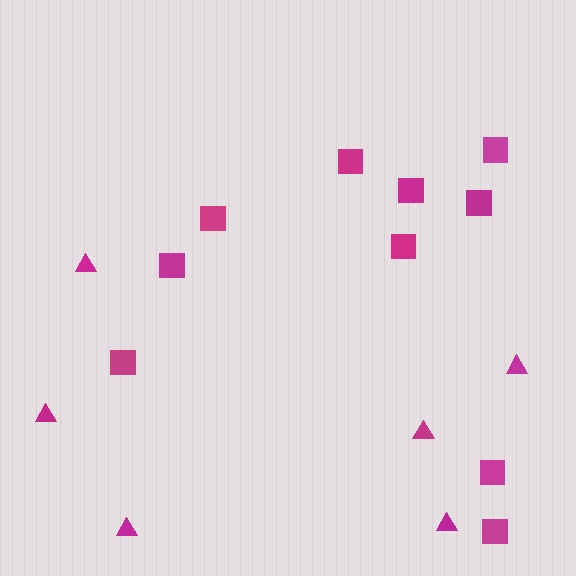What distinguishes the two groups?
There are 2 groups: one group of squares (10) and one group of triangles (6).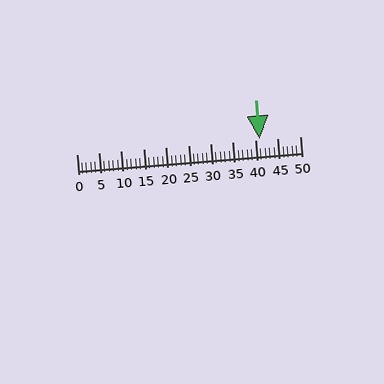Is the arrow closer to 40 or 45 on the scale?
The arrow is closer to 40.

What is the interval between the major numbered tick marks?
The major tick marks are spaced 5 units apart.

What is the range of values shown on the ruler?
The ruler shows values from 0 to 50.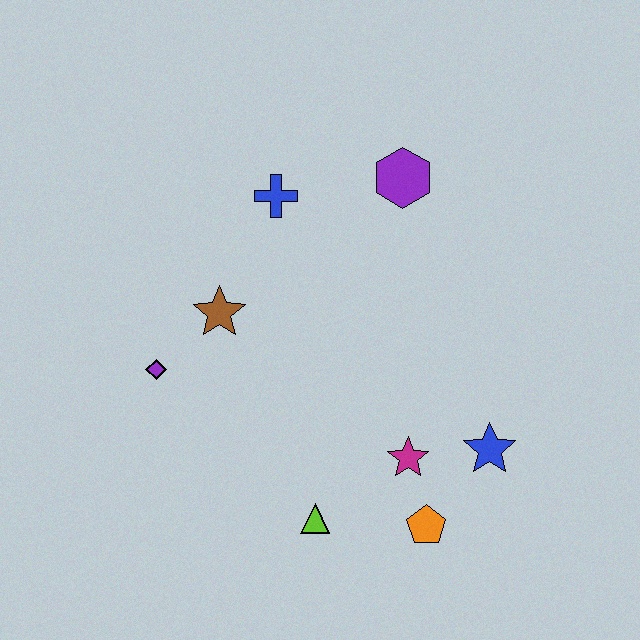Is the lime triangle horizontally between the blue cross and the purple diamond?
No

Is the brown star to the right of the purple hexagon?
No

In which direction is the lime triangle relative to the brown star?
The lime triangle is below the brown star.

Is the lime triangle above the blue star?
No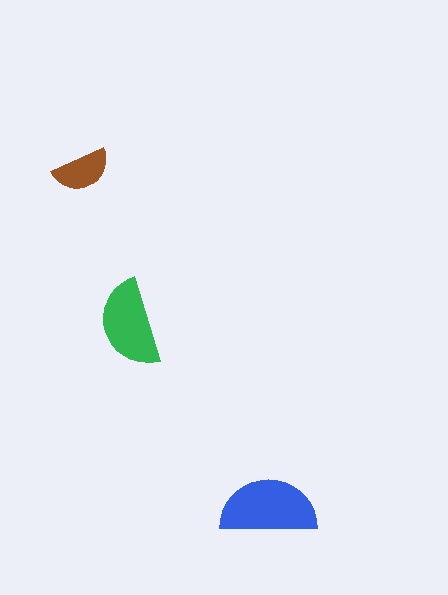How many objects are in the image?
There are 3 objects in the image.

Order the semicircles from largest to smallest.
the blue one, the green one, the brown one.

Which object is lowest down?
The blue semicircle is bottommost.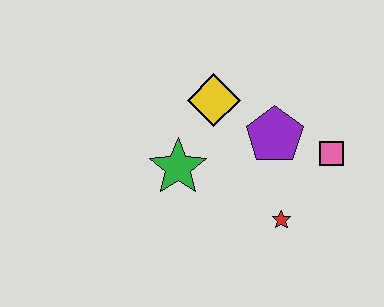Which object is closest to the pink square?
The purple pentagon is closest to the pink square.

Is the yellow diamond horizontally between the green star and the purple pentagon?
Yes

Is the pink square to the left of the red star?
No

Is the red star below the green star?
Yes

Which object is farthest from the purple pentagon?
The green star is farthest from the purple pentagon.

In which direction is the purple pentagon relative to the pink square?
The purple pentagon is to the left of the pink square.